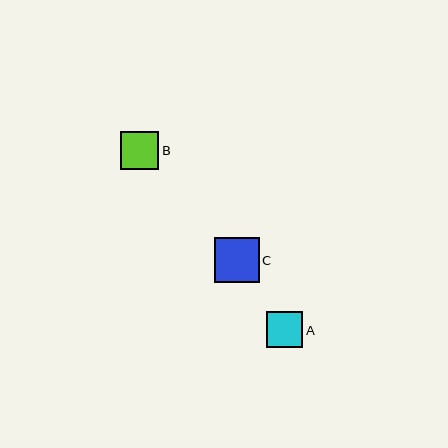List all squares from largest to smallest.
From largest to smallest: C, B, A.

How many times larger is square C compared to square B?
Square C is approximately 1.2 times the size of square B.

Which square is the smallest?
Square A is the smallest with a size of approximately 36 pixels.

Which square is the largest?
Square C is the largest with a size of approximately 45 pixels.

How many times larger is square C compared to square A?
Square C is approximately 1.3 times the size of square A.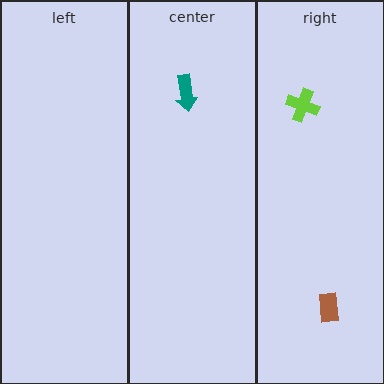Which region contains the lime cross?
The right region.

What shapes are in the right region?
The lime cross, the brown rectangle.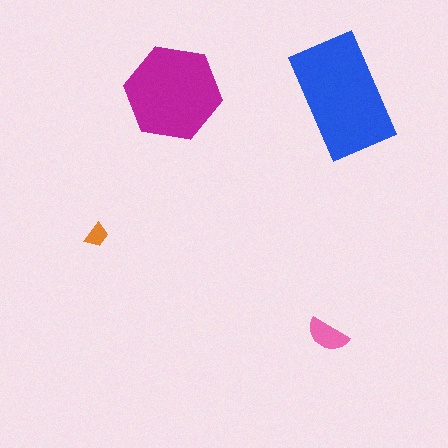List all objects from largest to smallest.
The blue rectangle, the magenta hexagon, the pink semicircle, the orange trapezoid.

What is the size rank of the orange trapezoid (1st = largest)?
4th.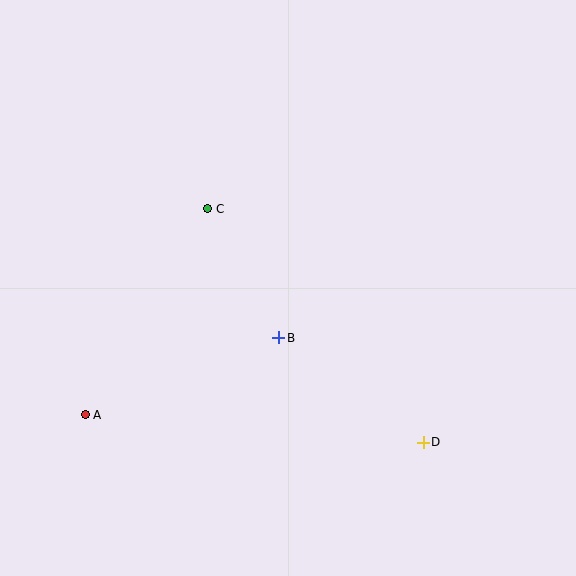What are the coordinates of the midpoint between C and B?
The midpoint between C and B is at (243, 273).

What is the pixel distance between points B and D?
The distance between B and D is 178 pixels.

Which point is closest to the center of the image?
Point B at (279, 338) is closest to the center.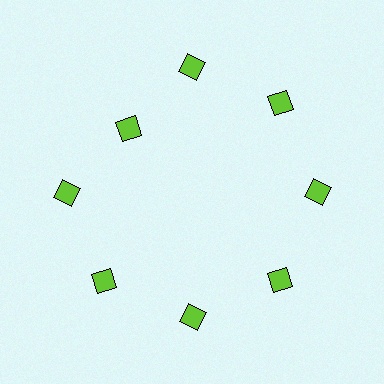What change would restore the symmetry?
The symmetry would be restored by moving it outward, back onto the ring so that all 8 squares sit at equal angles and equal distance from the center.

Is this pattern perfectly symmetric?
No. The 8 lime squares are arranged in a ring, but one element near the 10 o'clock position is pulled inward toward the center, breaking the 8-fold rotational symmetry.